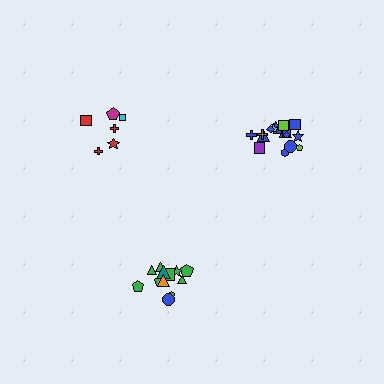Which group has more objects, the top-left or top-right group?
The top-right group.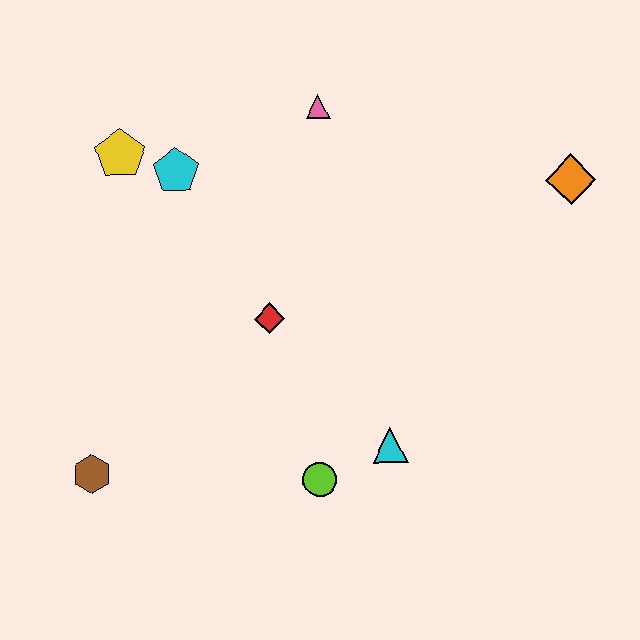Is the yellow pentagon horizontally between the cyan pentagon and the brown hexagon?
Yes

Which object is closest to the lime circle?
The cyan triangle is closest to the lime circle.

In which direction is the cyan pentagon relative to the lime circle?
The cyan pentagon is above the lime circle.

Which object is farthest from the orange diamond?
The brown hexagon is farthest from the orange diamond.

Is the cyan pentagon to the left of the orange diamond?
Yes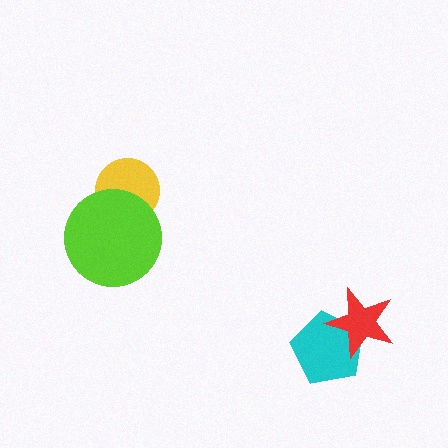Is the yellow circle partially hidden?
Yes, it is partially covered by another shape.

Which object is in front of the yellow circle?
The lime circle is in front of the yellow circle.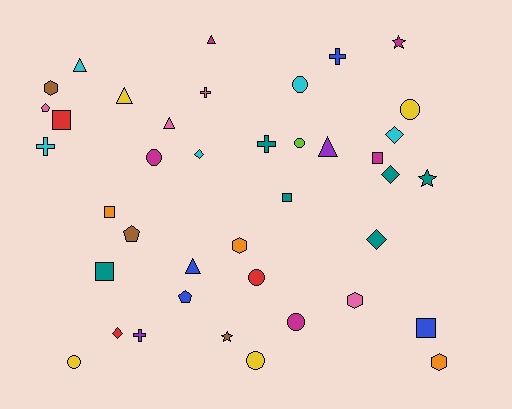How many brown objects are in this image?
There are 3 brown objects.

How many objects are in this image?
There are 40 objects.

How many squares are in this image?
There are 6 squares.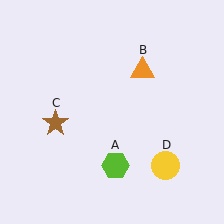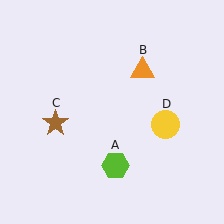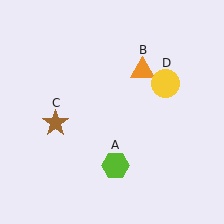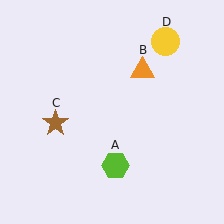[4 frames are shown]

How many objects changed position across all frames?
1 object changed position: yellow circle (object D).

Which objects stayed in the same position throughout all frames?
Lime hexagon (object A) and orange triangle (object B) and brown star (object C) remained stationary.